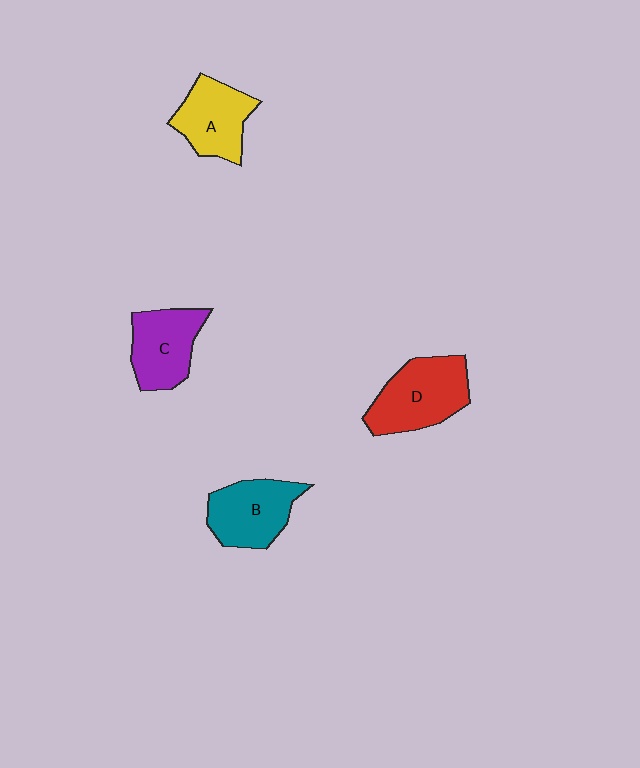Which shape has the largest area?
Shape D (red).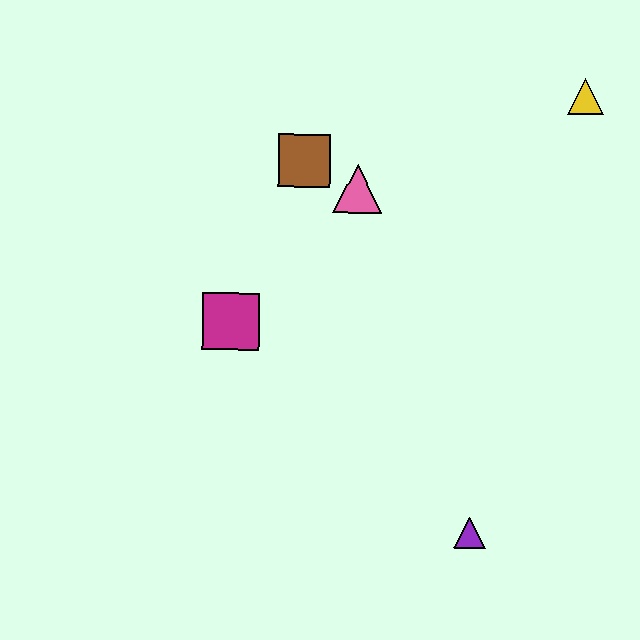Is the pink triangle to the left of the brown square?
No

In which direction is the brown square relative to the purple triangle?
The brown square is above the purple triangle.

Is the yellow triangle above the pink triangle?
Yes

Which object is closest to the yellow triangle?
The pink triangle is closest to the yellow triangle.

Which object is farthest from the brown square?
The purple triangle is farthest from the brown square.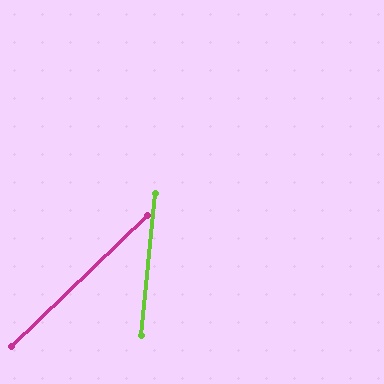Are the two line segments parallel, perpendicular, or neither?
Neither parallel nor perpendicular — they differ by about 41°.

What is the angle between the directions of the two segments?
Approximately 41 degrees.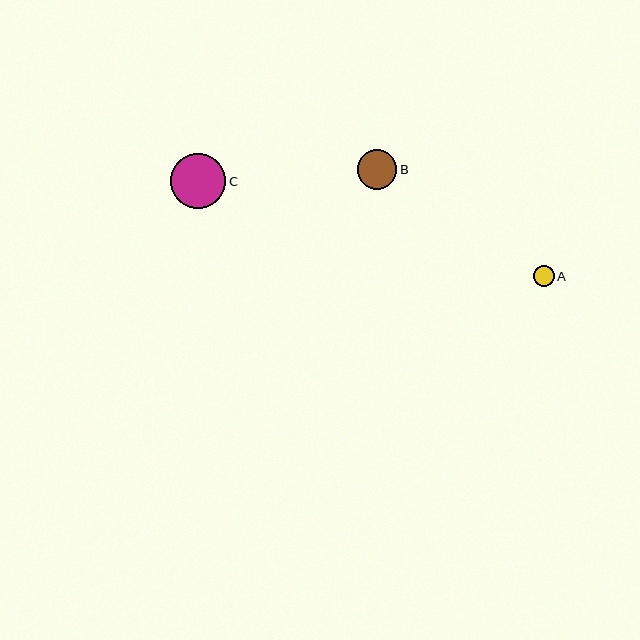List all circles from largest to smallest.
From largest to smallest: C, B, A.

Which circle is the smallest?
Circle A is the smallest with a size of approximately 21 pixels.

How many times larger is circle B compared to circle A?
Circle B is approximately 1.9 times the size of circle A.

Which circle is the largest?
Circle C is the largest with a size of approximately 55 pixels.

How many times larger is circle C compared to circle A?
Circle C is approximately 2.6 times the size of circle A.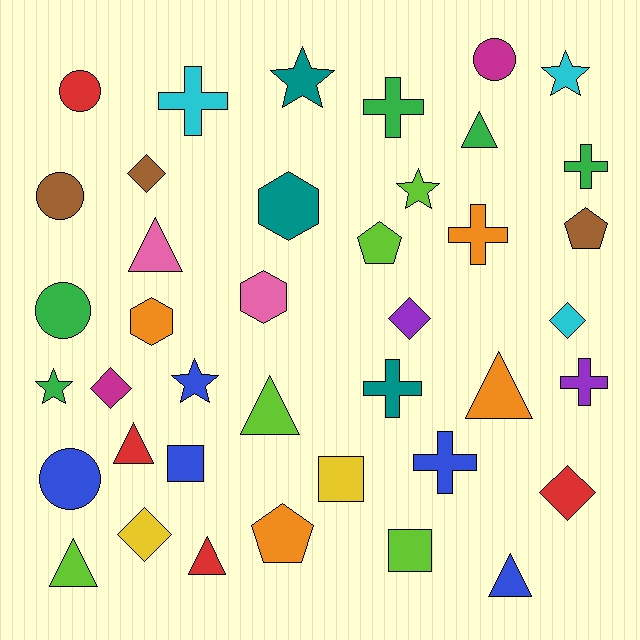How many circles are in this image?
There are 5 circles.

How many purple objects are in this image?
There are 2 purple objects.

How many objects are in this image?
There are 40 objects.